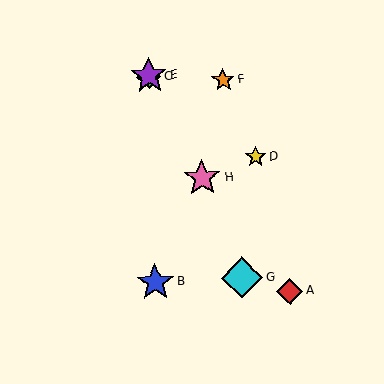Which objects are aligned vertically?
Objects B, C, E are aligned vertically.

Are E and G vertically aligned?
No, E is at x≈149 and G is at x≈242.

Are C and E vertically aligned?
Yes, both are at x≈149.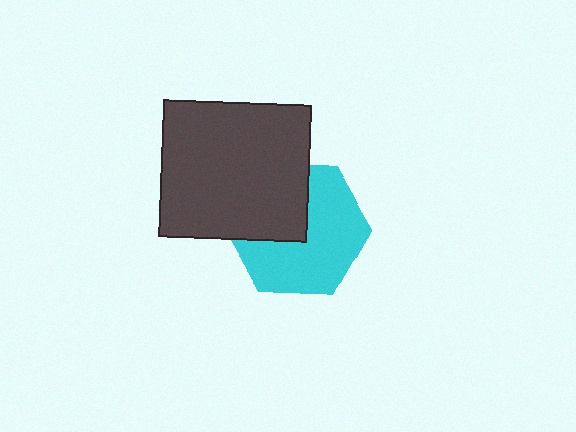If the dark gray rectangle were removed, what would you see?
You would see the complete cyan hexagon.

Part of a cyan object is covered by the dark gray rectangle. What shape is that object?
It is a hexagon.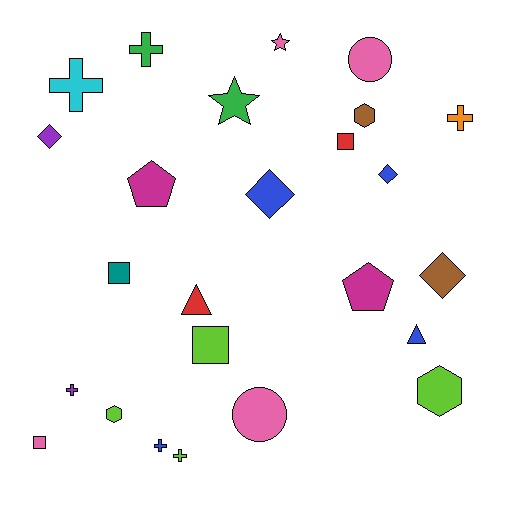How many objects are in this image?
There are 25 objects.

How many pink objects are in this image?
There are 4 pink objects.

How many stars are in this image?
There are 2 stars.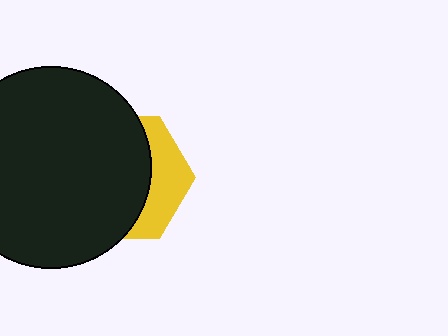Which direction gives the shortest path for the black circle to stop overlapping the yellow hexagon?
Moving left gives the shortest separation.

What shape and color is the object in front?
The object in front is a black circle.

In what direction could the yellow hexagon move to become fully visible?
The yellow hexagon could move right. That would shift it out from behind the black circle entirely.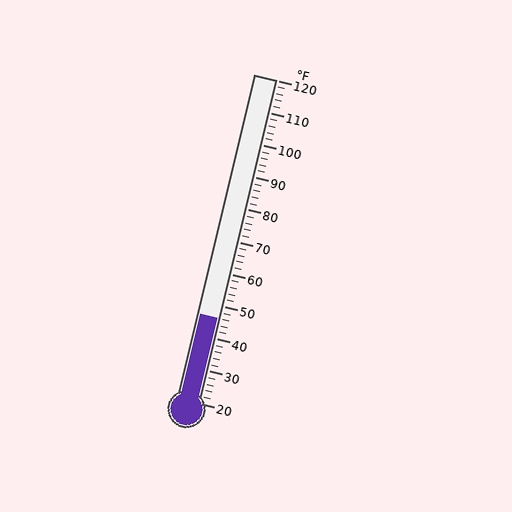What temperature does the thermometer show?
The thermometer shows approximately 46°F.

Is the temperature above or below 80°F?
The temperature is below 80°F.